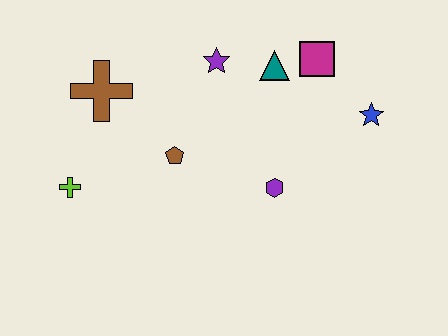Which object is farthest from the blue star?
The lime cross is farthest from the blue star.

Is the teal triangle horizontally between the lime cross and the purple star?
No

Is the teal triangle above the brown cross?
Yes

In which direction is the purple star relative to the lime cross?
The purple star is to the right of the lime cross.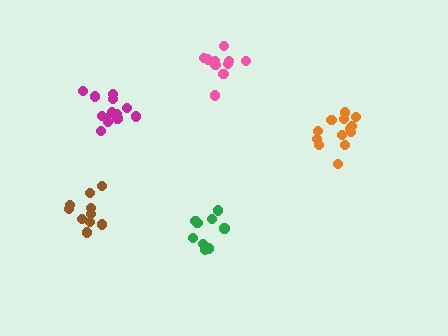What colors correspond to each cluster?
The clusters are colored: pink, magenta, green, brown, orange.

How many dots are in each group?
Group 1: 10 dots, Group 2: 13 dots, Group 3: 9 dots, Group 4: 10 dots, Group 5: 14 dots (56 total).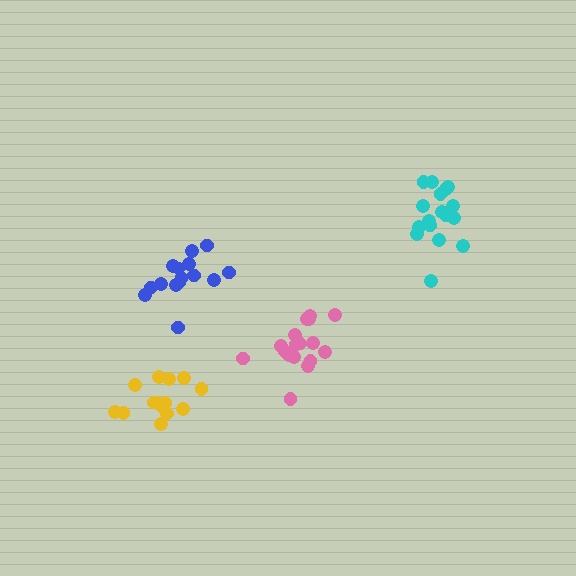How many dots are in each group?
Group 1: 17 dots, Group 2: 15 dots, Group 3: 14 dots, Group 4: 17 dots (63 total).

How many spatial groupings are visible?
There are 4 spatial groupings.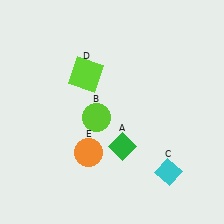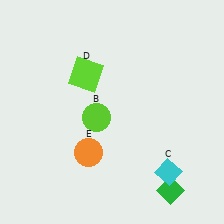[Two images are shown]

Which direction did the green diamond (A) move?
The green diamond (A) moved right.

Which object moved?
The green diamond (A) moved right.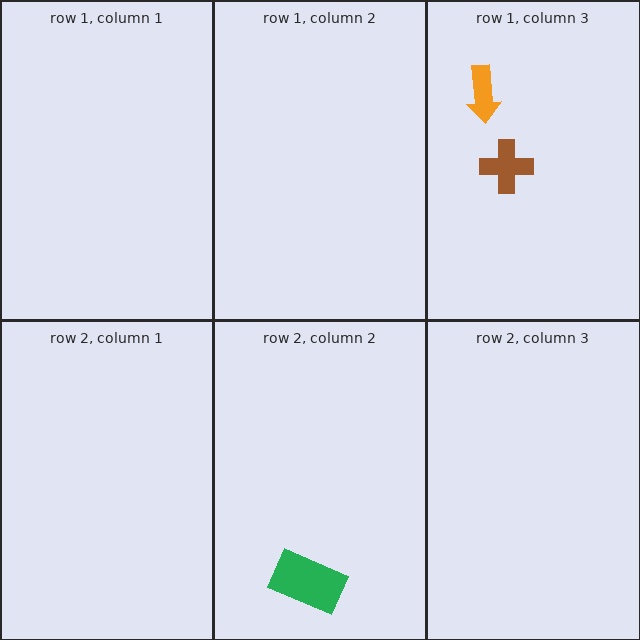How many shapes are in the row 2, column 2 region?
1.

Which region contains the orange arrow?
The row 1, column 3 region.